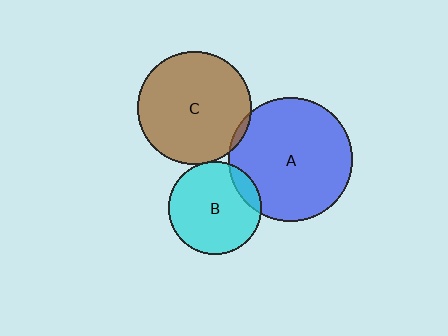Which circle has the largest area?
Circle A (blue).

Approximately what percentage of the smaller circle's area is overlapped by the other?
Approximately 5%.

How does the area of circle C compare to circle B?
Approximately 1.5 times.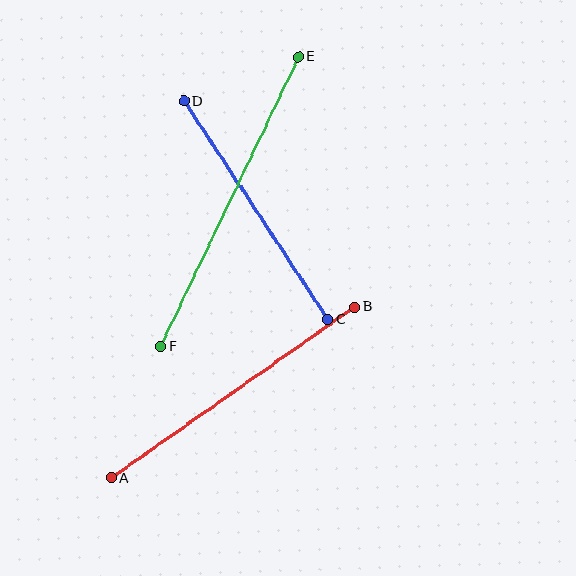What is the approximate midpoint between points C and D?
The midpoint is at approximately (256, 210) pixels.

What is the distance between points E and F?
The distance is approximately 321 pixels.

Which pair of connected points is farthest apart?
Points E and F are farthest apart.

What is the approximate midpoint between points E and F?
The midpoint is at approximately (230, 202) pixels.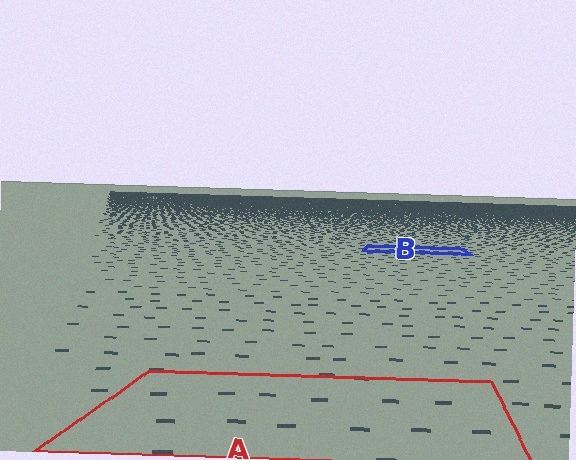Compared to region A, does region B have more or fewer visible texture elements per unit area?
Region B has more texture elements per unit area — they are packed more densely because it is farther away.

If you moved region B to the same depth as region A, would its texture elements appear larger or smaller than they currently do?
They would appear larger. At a closer depth, the same texture elements are projected at a bigger on-screen size.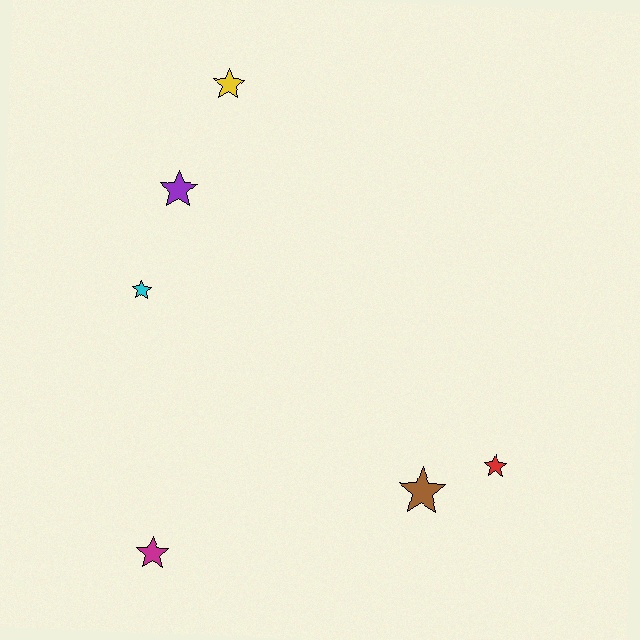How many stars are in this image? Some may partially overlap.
There are 6 stars.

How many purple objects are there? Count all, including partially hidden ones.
There is 1 purple object.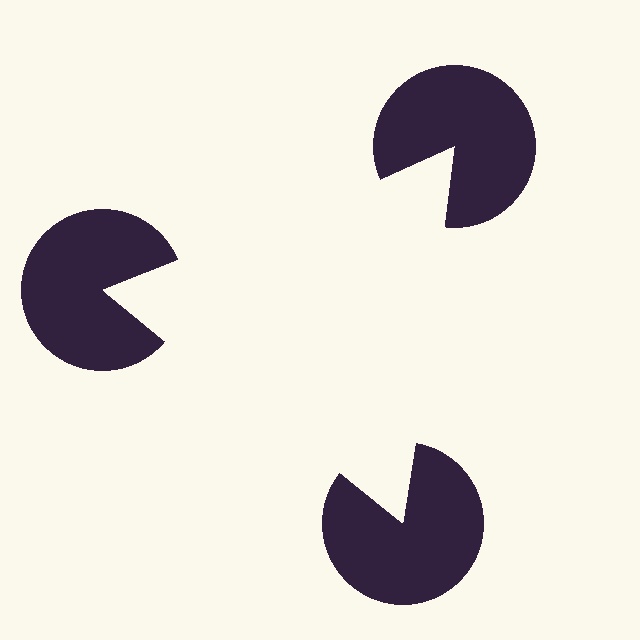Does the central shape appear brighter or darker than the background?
It typically appears slightly brighter than the background, even though no actual brightness change is drawn.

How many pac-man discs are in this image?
There are 3 — one at each vertex of the illusory triangle.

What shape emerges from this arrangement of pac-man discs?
An illusory triangle — its edges are inferred from the aligned wedge cuts in the pac-man discs, not physically drawn.